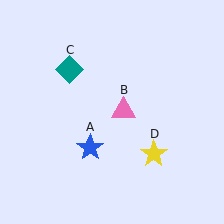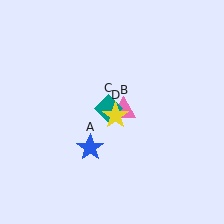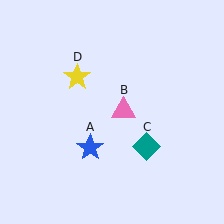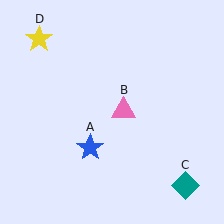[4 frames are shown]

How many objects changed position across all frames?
2 objects changed position: teal diamond (object C), yellow star (object D).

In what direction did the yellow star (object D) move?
The yellow star (object D) moved up and to the left.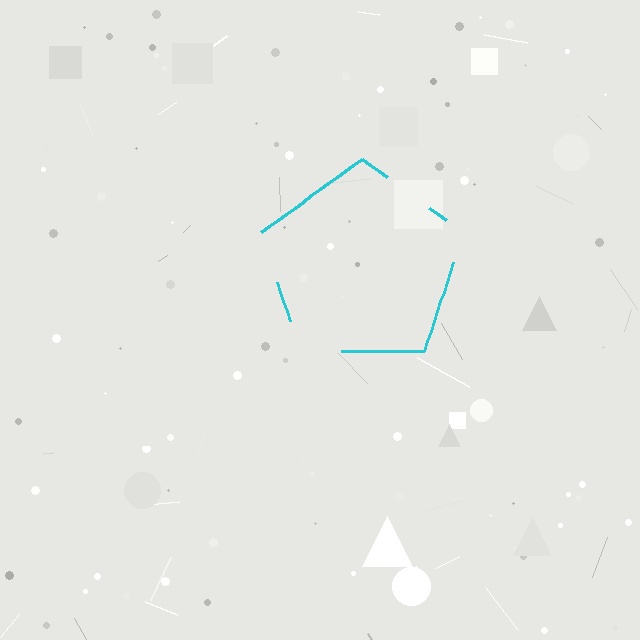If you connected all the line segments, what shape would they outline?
They would outline a pentagon.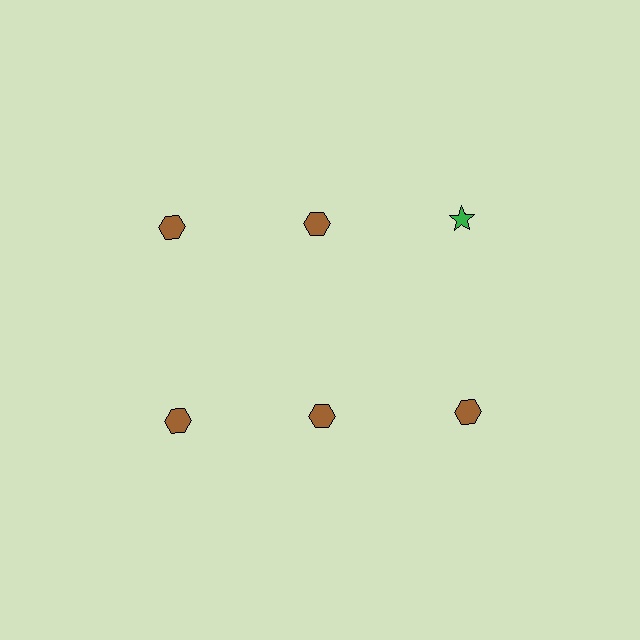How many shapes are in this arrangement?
There are 6 shapes arranged in a grid pattern.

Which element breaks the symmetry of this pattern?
The green star in the top row, center column breaks the symmetry. All other shapes are brown hexagons.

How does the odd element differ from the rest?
It differs in both color (green instead of brown) and shape (star instead of hexagon).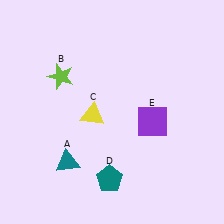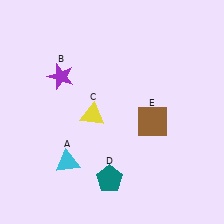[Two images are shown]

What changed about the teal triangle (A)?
In Image 1, A is teal. In Image 2, it changed to cyan.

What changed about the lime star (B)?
In Image 1, B is lime. In Image 2, it changed to purple.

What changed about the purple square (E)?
In Image 1, E is purple. In Image 2, it changed to brown.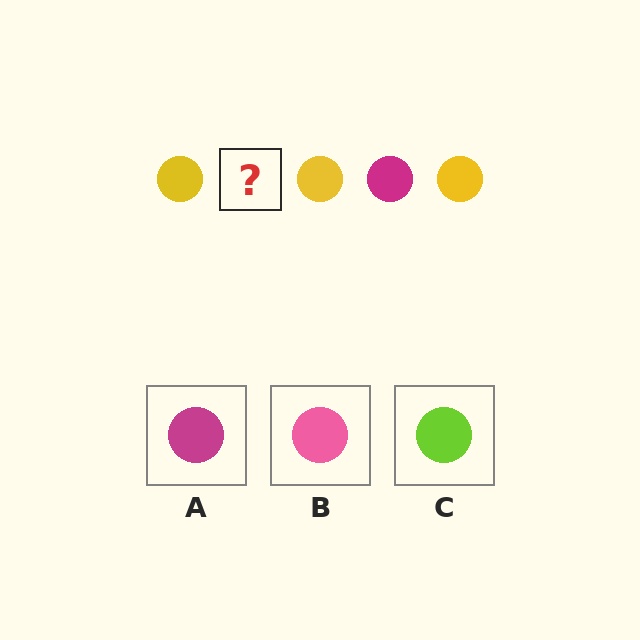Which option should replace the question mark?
Option A.